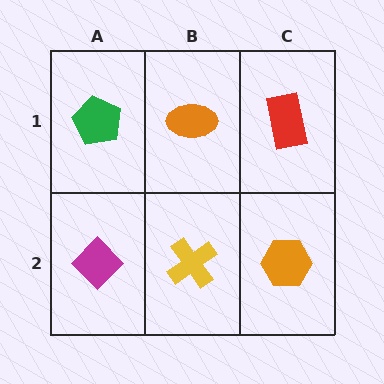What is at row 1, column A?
A green pentagon.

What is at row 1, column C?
A red rectangle.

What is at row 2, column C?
An orange hexagon.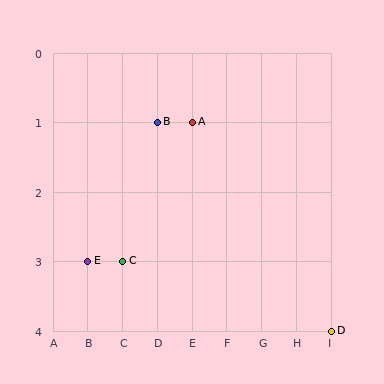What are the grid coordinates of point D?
Point D is at grid coordinates (I, 4).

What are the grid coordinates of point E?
Point E is at grid coordinates (B, 3).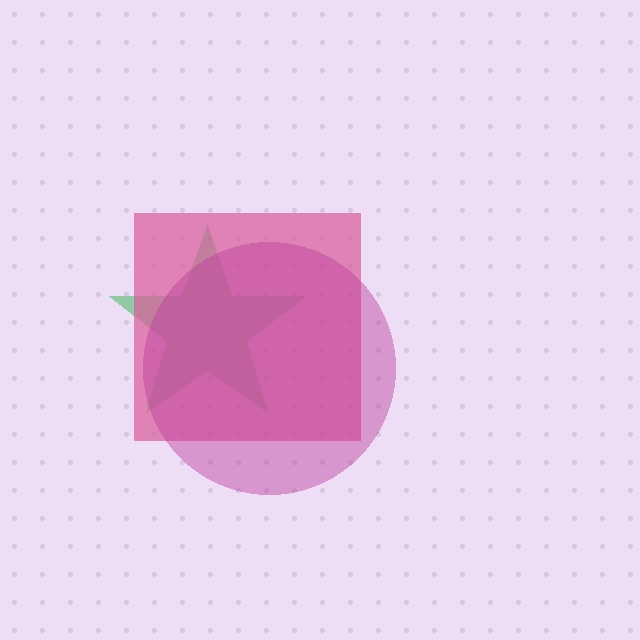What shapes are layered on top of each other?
The layered shapes are: a green star, a pink square, a magenta circle.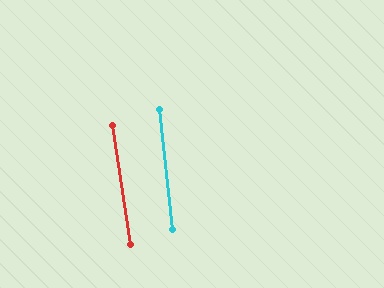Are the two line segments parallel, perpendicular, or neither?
Parallel — their directions differ by only 2.0°.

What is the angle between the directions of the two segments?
Approximately 2 degrees.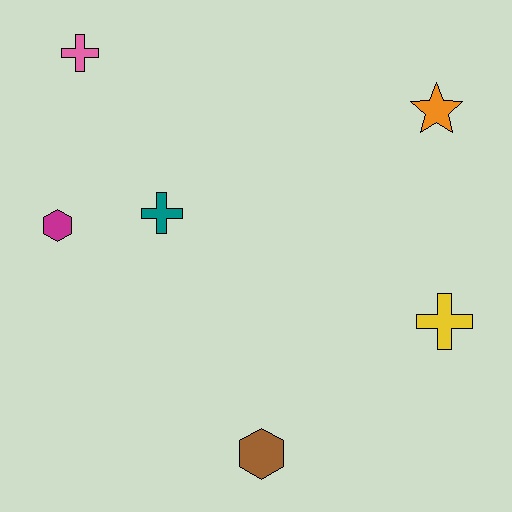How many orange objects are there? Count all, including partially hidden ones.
There is 1 orange object.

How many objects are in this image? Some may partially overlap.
There are 6 objects.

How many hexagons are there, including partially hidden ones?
There are 2 hexagons.